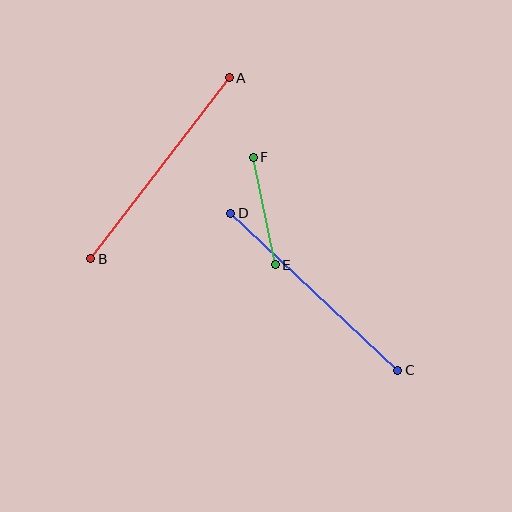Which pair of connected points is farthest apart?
Points C and D are farthest apart.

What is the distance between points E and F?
The distance is approximately 110 pixels.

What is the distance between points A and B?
The distance is approximately 228 pixels.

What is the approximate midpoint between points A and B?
The midpoint is at approximately (160, 168) pixels.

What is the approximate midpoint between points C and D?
The midpoint is at approximately (314, 292) pixels.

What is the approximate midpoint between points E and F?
The midpoint is at approximately (264, 211) pixels.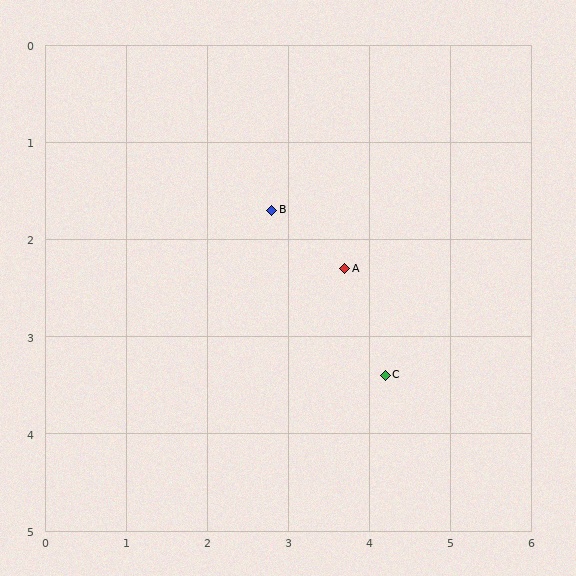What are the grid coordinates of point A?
Point A is at approximately (3.7, 2.3).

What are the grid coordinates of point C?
Point C is at approximately (4.2, 3.4).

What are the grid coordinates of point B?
Point B is at approximately (2.8, 1.7).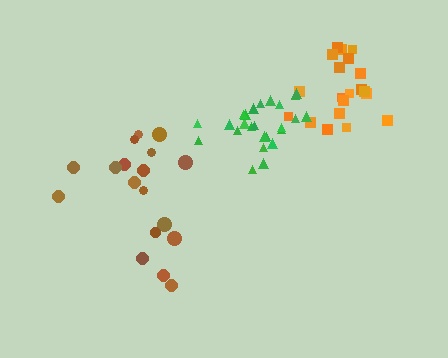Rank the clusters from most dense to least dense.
green, orange, brown.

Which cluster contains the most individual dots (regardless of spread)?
Green (25).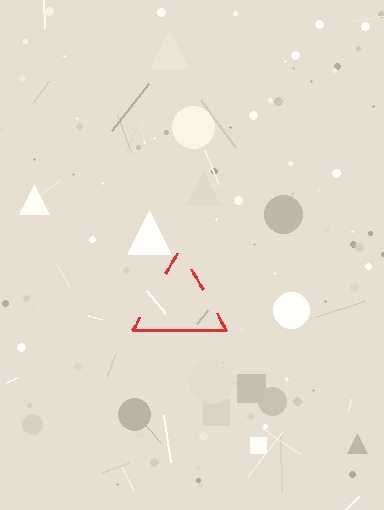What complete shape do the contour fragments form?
The contour fragments form a triangle.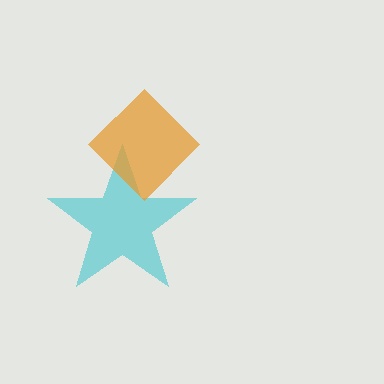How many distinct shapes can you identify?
There are 2 distinct shapes: a cyan star, an orange diamond.